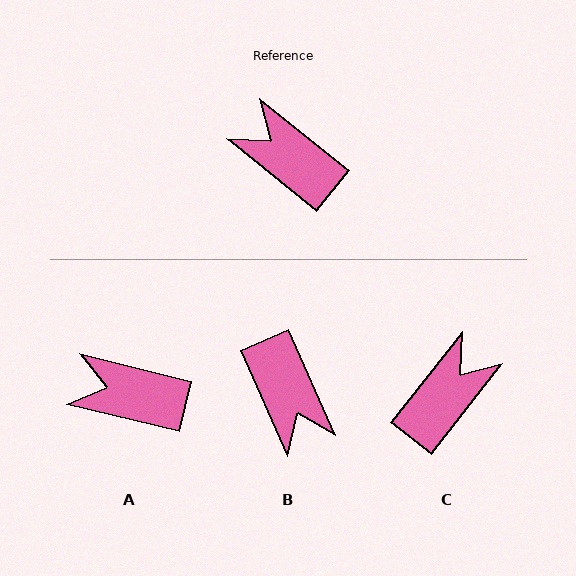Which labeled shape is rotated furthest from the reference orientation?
B, about 153 degrees away.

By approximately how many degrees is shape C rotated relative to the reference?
Approximately 89 degrees clockwise.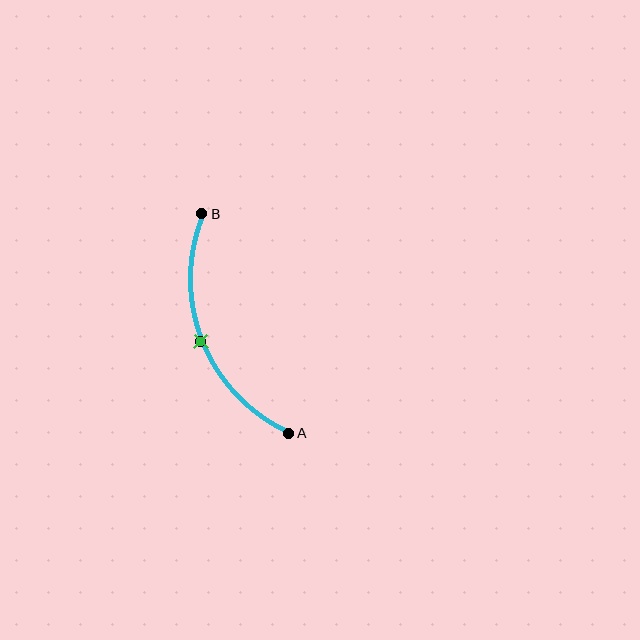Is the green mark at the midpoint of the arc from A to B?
Yes. The green mark lies on the arc at equal arc-length from both A and B — it is the arc midpoint.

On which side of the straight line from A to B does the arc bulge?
The arc bulges to the left of the straight line connecting A and B.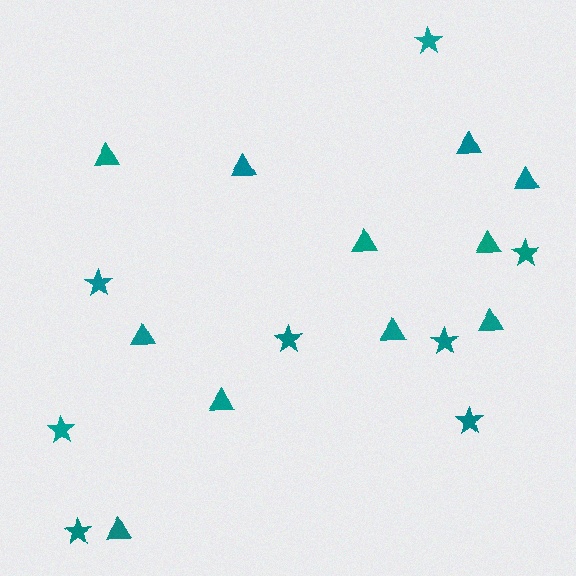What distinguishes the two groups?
There are 2 groups: one group of triangles (11) and one group of stars (8).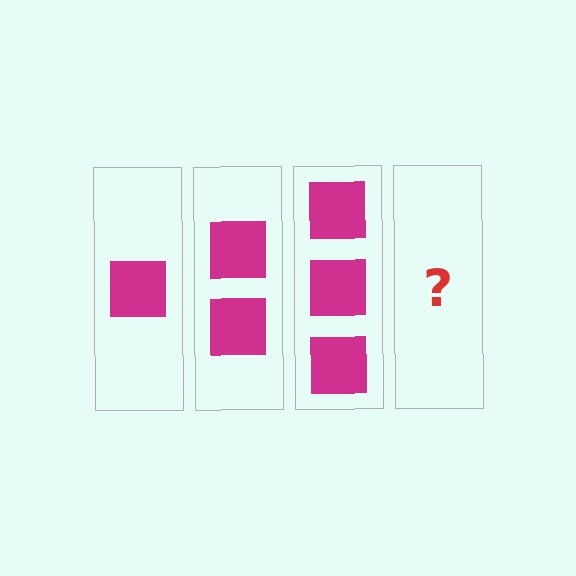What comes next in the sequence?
The next element should be 4 squares.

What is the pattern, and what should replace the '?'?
The pattern is that each step adds one more square. The '?' should be 4 squares.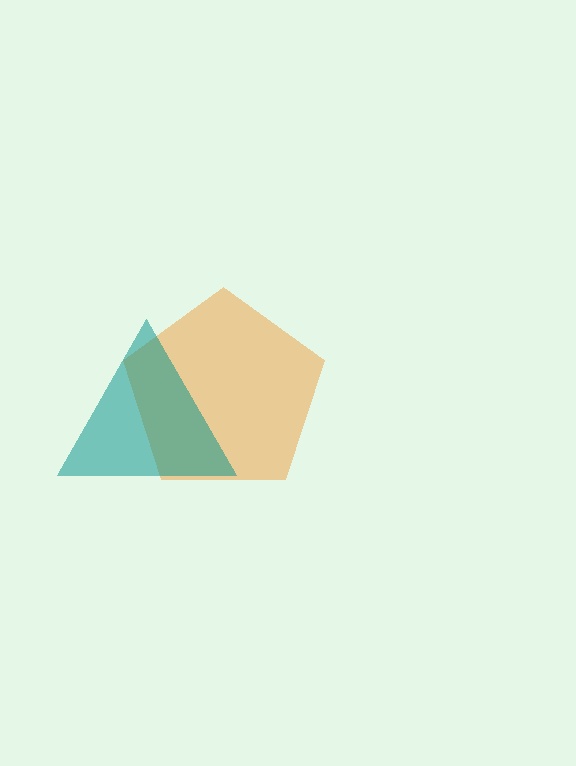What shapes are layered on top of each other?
The layered shapes are: an orange pentagon, a teal triangle.